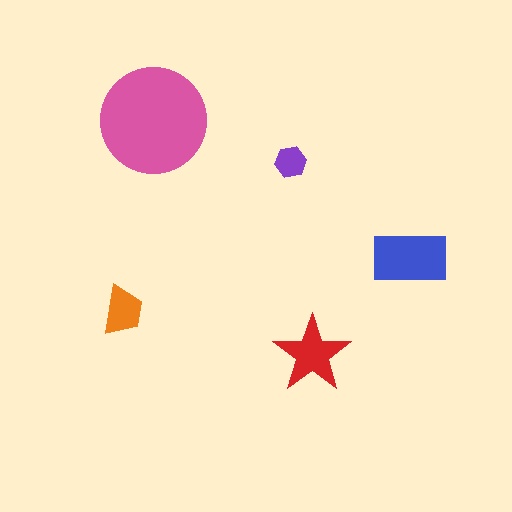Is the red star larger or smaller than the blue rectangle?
Smaller.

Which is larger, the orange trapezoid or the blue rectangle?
The blue rectangle.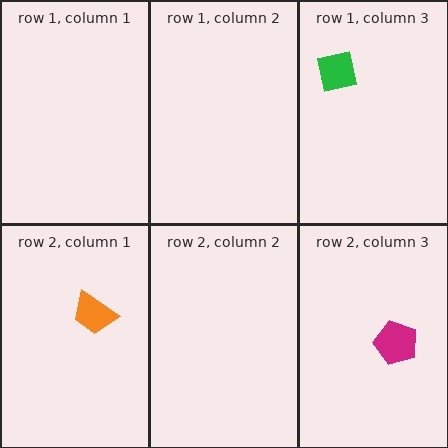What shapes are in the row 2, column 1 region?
The orange trapezoid.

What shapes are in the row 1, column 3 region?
The green square.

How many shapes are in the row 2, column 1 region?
1.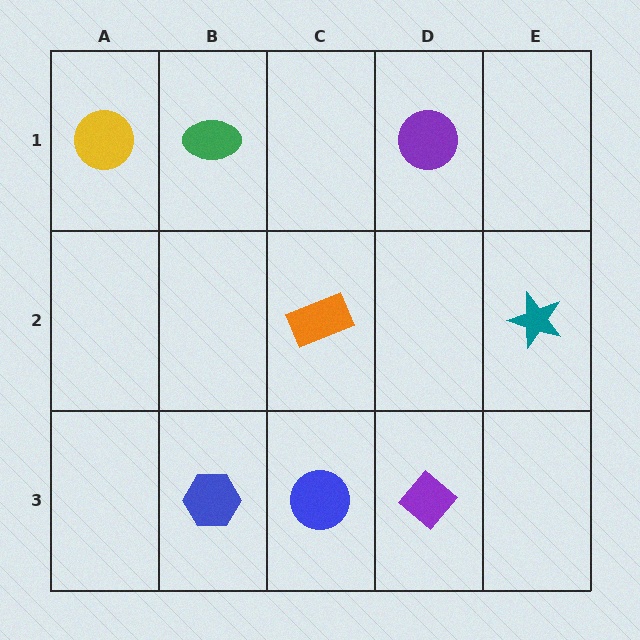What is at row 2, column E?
A teal star.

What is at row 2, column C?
An orange rectangle.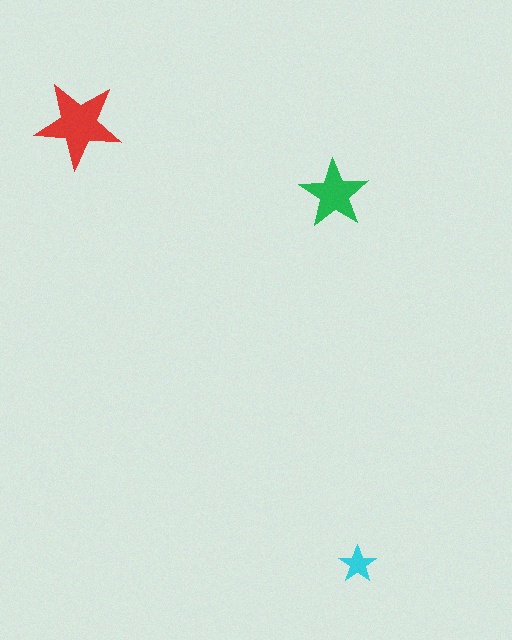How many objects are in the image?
There are 3 objects in the image.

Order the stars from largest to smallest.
the red one, the green one, the cyan one.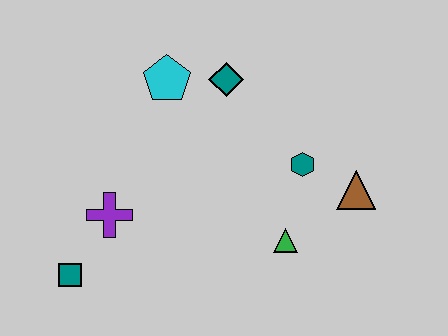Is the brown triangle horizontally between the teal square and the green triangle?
No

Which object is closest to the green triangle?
The teal hexagon is closest to the green triangle.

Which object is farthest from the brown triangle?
The teal square is farthest from the brown triangle.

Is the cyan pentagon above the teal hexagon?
Yes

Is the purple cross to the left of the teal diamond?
Yes